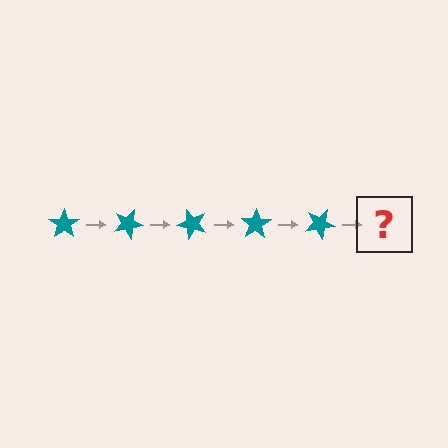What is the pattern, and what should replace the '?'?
The pattern is that the star rotates 25 degrees each step. The '?' should be a teal star rotated 125 degrees.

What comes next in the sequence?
The next element should be a teal star rotated 125 degrees.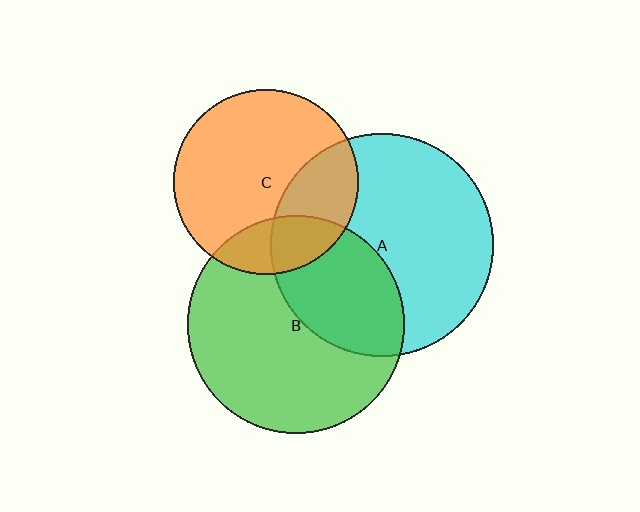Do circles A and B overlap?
Yes.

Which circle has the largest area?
Circle A (cyan).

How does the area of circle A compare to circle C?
Approximately 1.5 times.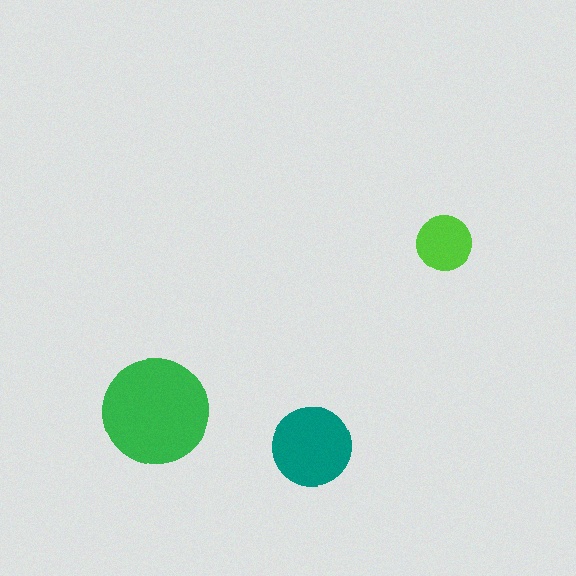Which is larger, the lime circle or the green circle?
The green one.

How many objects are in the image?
There are 3 objects in the image.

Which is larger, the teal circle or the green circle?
The green one.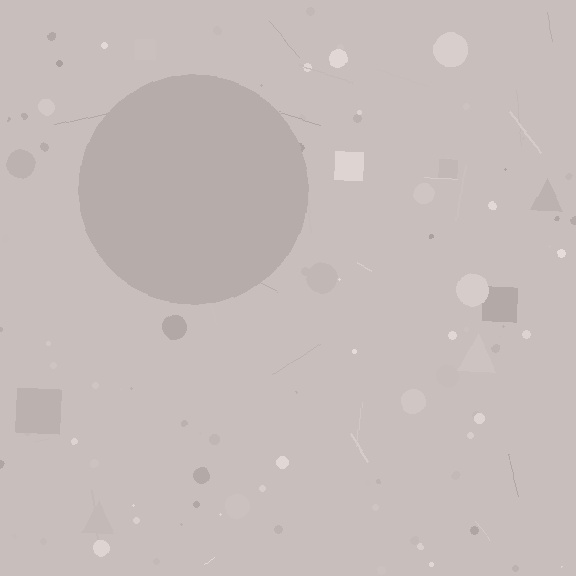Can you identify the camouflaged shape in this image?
The camouflaged shape is a circle.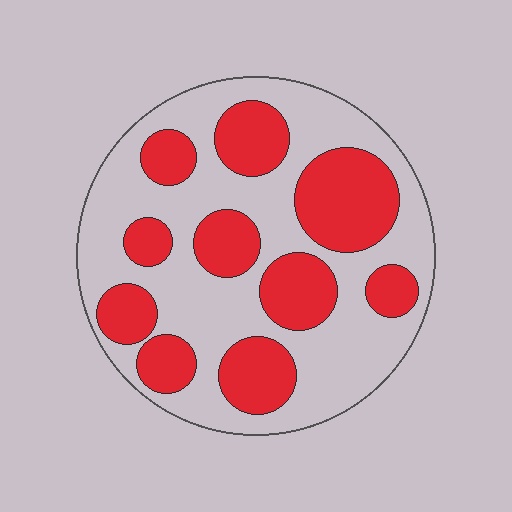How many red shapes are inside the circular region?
10.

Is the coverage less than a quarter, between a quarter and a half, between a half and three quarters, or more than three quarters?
Between a quarter and a half.